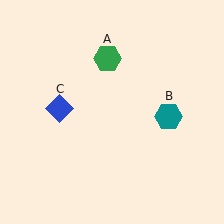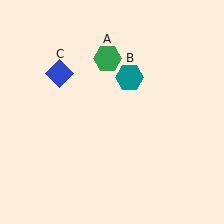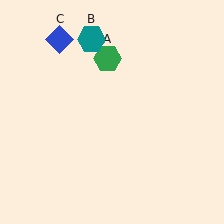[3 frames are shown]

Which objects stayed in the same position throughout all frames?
Green hexagon (object A) remained stationary.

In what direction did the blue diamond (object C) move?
The blue diamond (object C) moved up.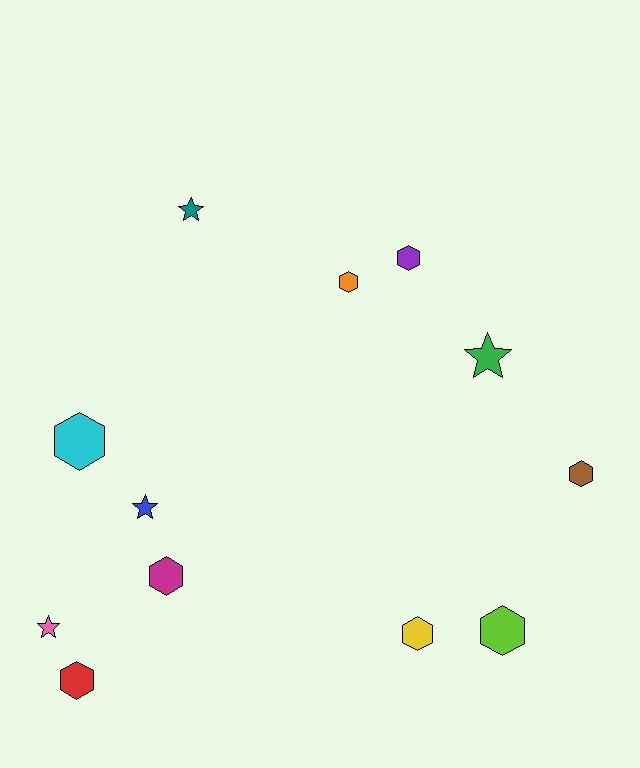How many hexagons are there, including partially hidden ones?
There are 8 hexagons.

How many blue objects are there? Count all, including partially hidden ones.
There is 1 blue object.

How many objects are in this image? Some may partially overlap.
There are 12 objects.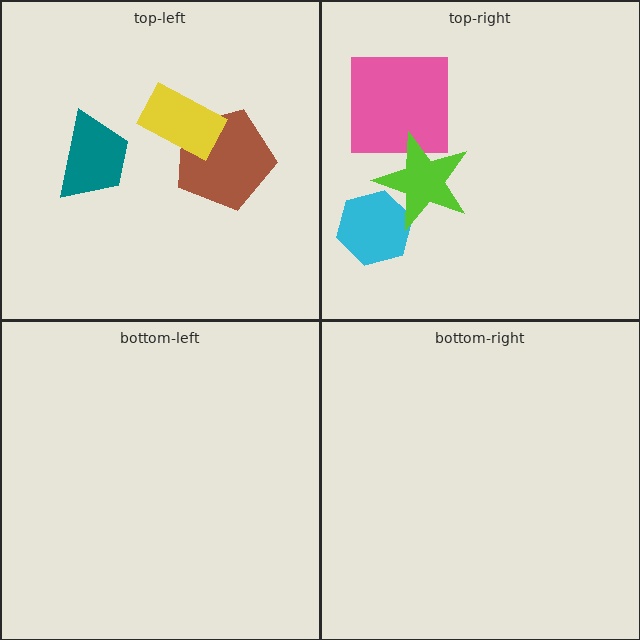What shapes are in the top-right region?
The cyan hexagon, the pink square, the lime star.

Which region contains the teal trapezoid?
The top-left region.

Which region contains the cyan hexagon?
The top-right region.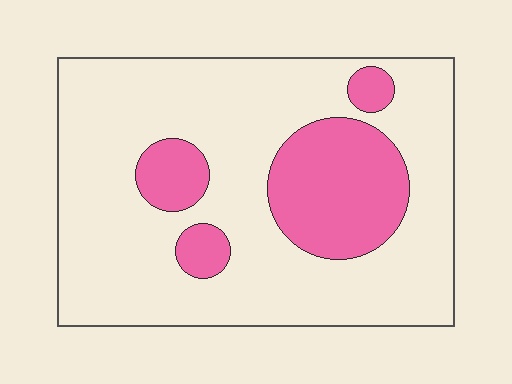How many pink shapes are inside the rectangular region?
4.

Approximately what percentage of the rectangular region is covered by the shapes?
Approximately 25%.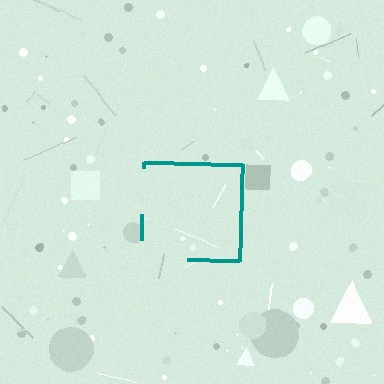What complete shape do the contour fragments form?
The contour fragments form a square.